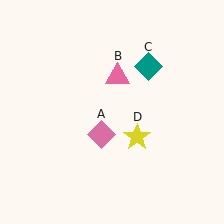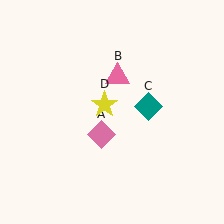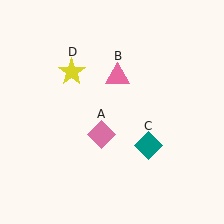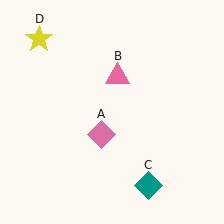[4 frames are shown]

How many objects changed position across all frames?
2 objects changed position: teal diamond (object C), yellow star (object D).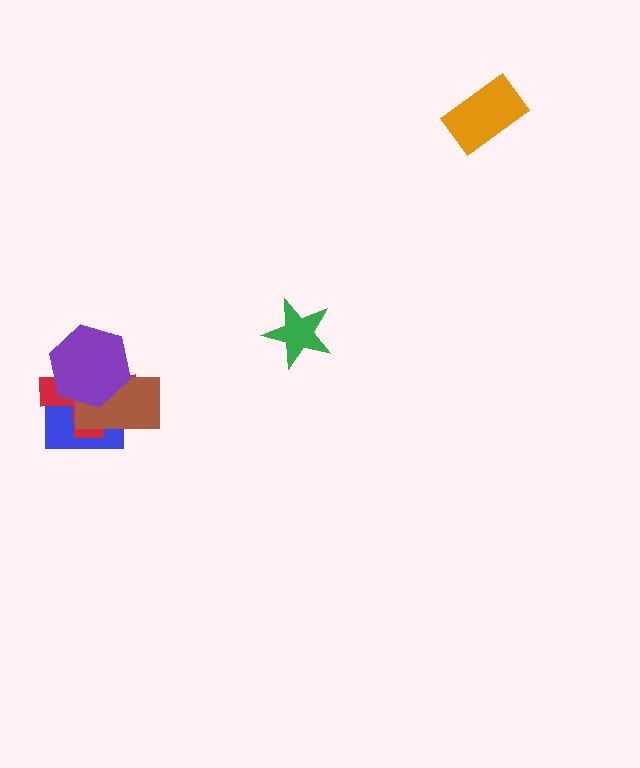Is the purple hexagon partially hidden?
No, no other shape covers it.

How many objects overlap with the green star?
0 objects overlap with the green star.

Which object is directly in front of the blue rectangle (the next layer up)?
The red cross is directly in front of the blue rectangle.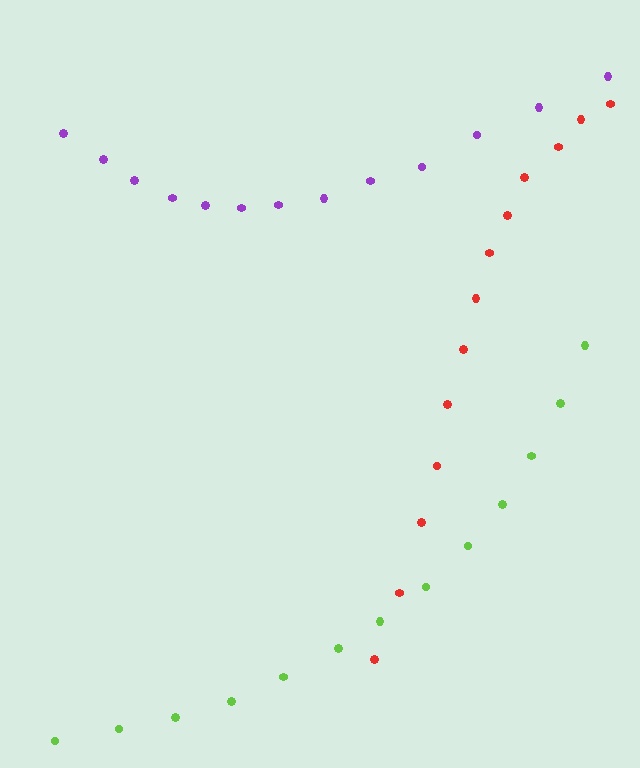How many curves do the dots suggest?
There are 3 distinct paths.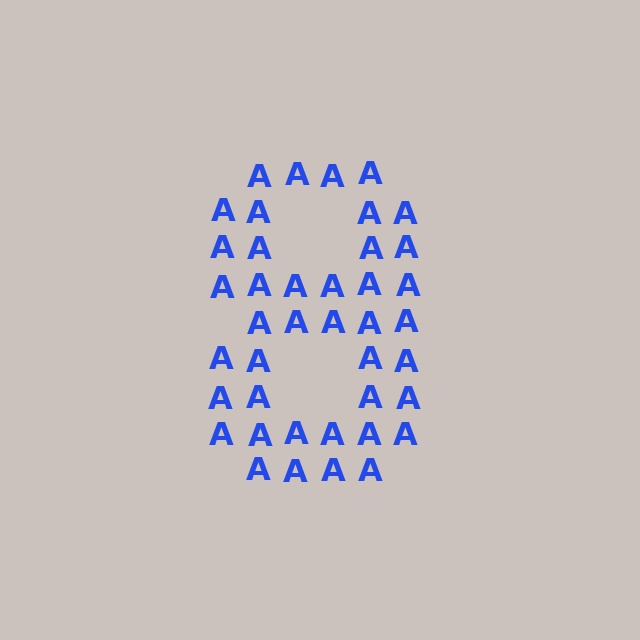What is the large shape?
The large shape is the digit 8.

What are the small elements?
The small elements are letter A's.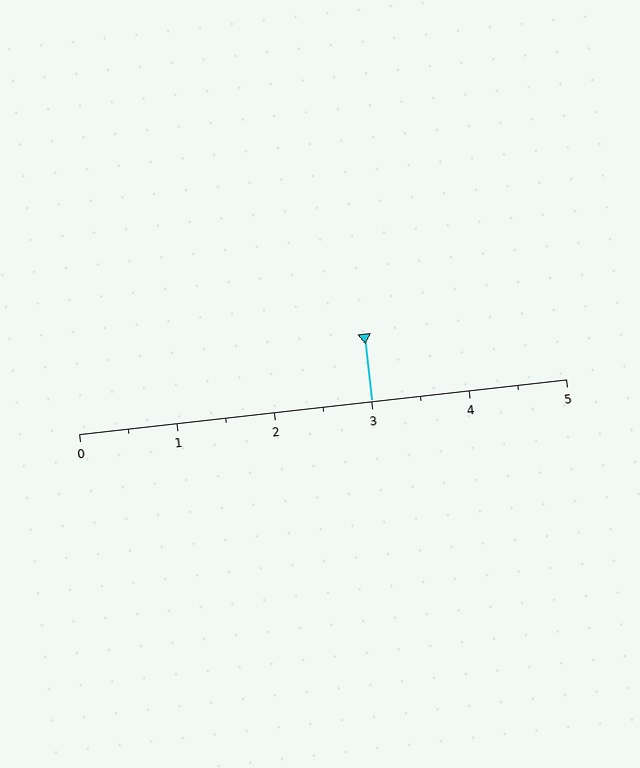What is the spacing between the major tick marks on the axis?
The major ticks are spaced 1 apart.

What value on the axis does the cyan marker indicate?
The marker indicates approximately 3.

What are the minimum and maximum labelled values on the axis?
The axis runs from 0 to 5.